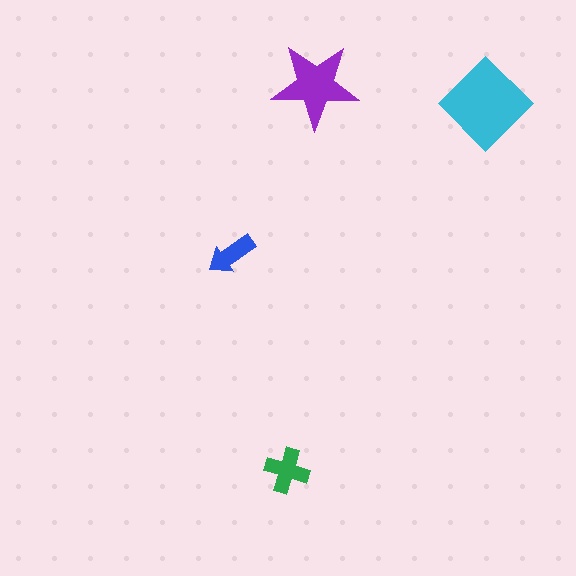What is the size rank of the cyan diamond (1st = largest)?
1st.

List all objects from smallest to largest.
The blue arrow, the green cross, the purple star, the cyan diamond.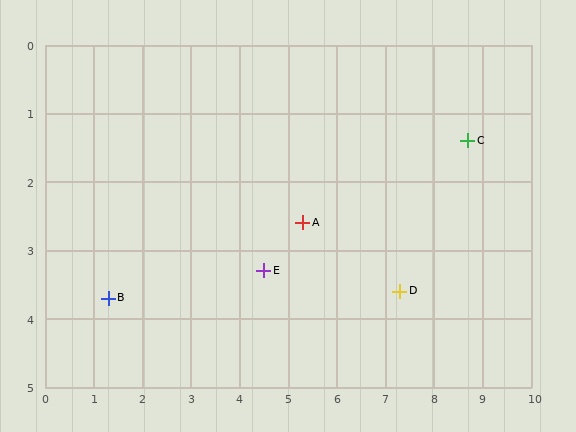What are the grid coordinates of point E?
Point E is at approximately (4.5, 3.3).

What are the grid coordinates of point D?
Point D is at approximately (7.3, 3.6).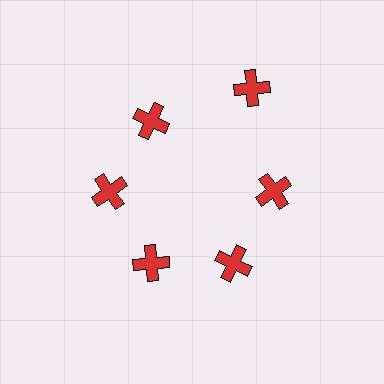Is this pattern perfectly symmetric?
No. The 6 red crosses are arranged in a ring, but one element near the 1 o'clock position is pushed outward from the center, breaking the 6-fold rotational symmetry.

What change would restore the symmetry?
The symmetry would be restored by moving it inward, back onto the ring so that all 6 crosses sit at equal angles and equal distance from the center.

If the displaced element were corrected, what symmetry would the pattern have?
It would have 6-fold rotational symmetry — the pattern would map onto itself every 60 degrees.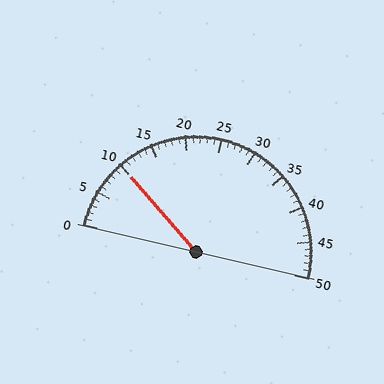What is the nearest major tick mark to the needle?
The nearest major tick mark is 10.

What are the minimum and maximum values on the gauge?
The gauge ranges from 0 to 50.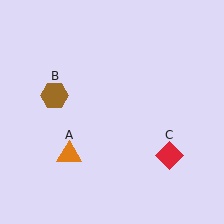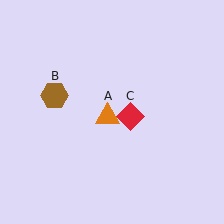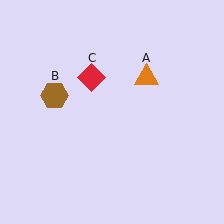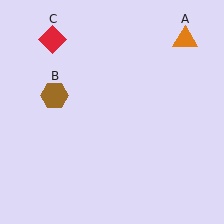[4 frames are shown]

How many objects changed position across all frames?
2 objects changed position: orange triangle (object A), red diamond (object C).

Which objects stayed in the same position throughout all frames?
Brown hexagon (object B) remained stationary.